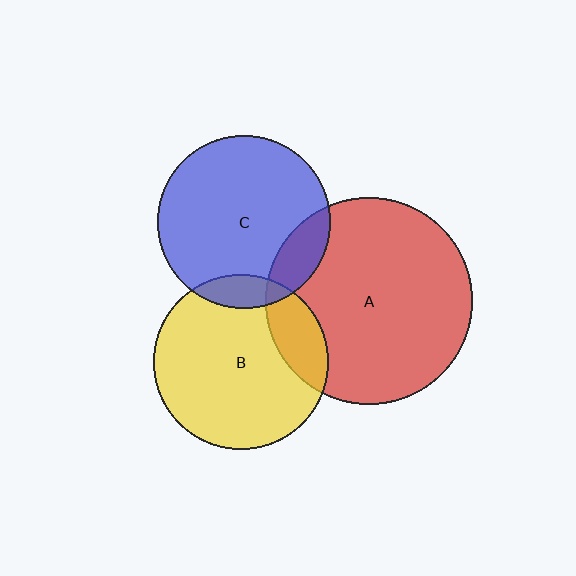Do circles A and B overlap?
Yes.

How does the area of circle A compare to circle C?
Approximately 1.4 times.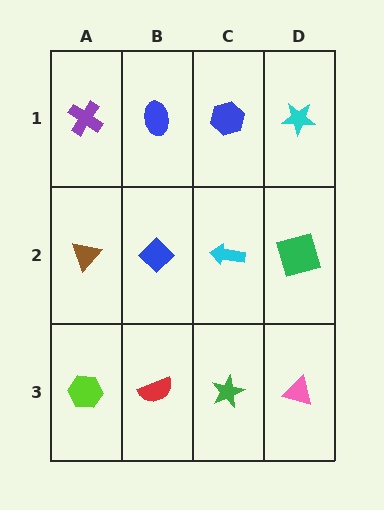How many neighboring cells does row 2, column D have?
3.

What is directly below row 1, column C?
A cyan arrow.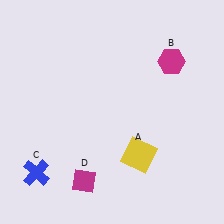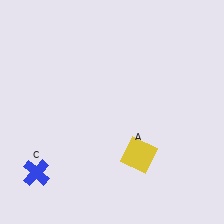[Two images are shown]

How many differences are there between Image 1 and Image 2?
There are 2 differences between the two images.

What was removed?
The magenta hexagon (B), the magenta diamond (D) were removed in Image 2.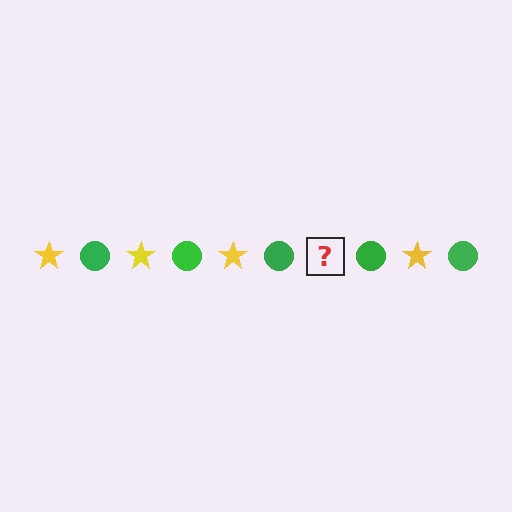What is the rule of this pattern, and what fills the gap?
The rule is that the pattern alternates between yellow star and green circle. The gap should be filled with a yellow star.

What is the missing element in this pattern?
The missing element is a yellow star.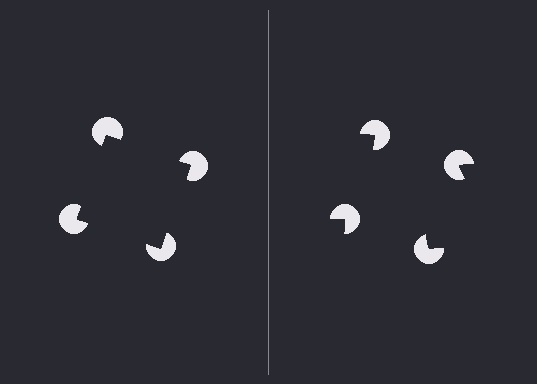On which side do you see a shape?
An illusory square appears on the left side. On the right side the wedge cuts are rotated, so no coherent shape forms.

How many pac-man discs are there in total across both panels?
8 — 4 on each side.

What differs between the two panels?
The pac-man discs are positioned identically on both sides; only the wedge orientations differ. On the left they align to a square; on the right they are misaligned.